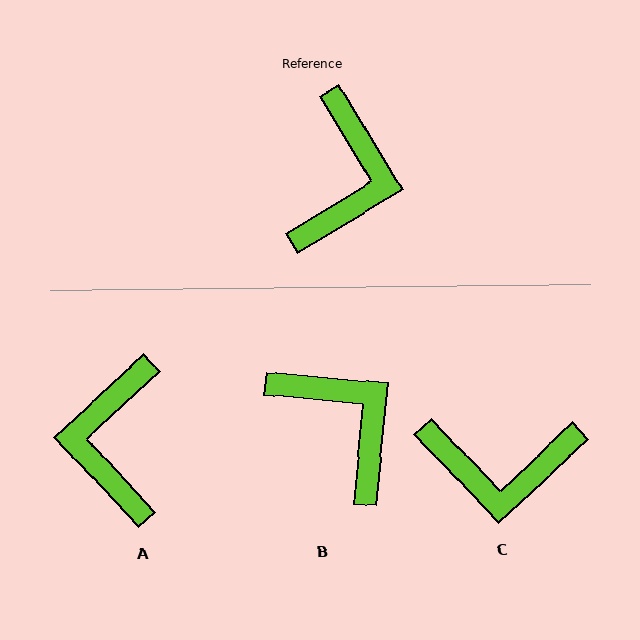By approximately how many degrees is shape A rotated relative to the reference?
Approximately 169 degrees clockwise.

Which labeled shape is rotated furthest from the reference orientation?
A, about 169 degrees away.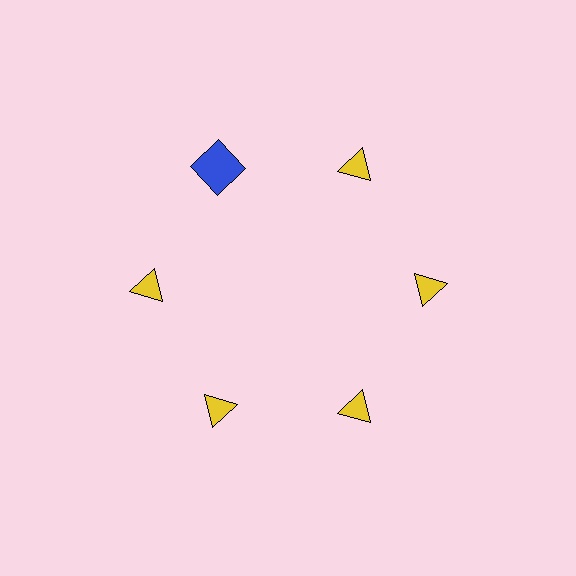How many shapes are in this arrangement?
There are 6 shapes arranged in a ring pattern.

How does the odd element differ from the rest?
It differs in both color (blue instead of yellow) and shape (square instead of triangle).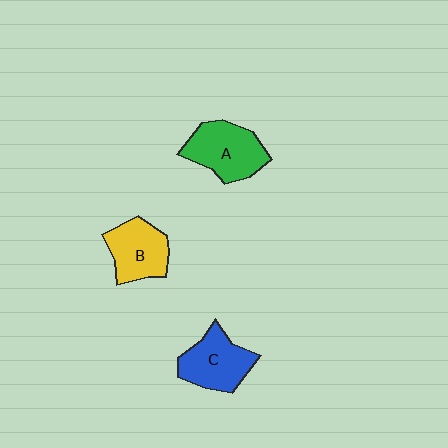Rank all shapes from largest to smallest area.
From largest to smallest: A (green), C (blue), B (yellow).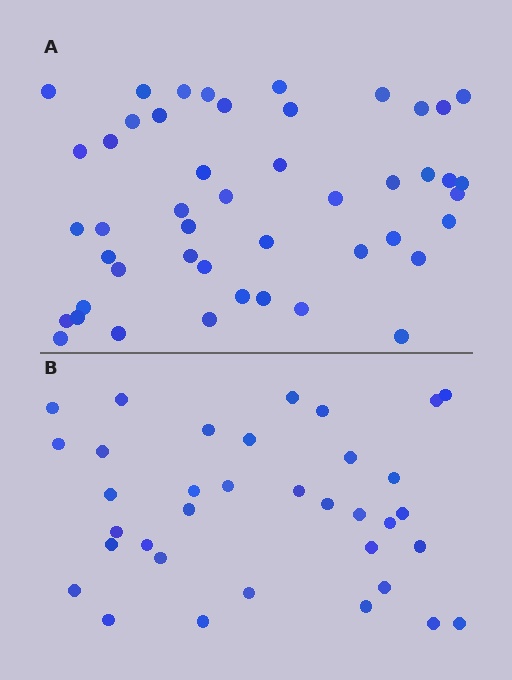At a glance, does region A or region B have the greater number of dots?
Region A (the top region) has more dots.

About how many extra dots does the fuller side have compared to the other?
Region A has roughly 12 or so more dots than region B.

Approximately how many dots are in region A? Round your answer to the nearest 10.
About 50 dots. (The exact count is 47, which rounds to 50.)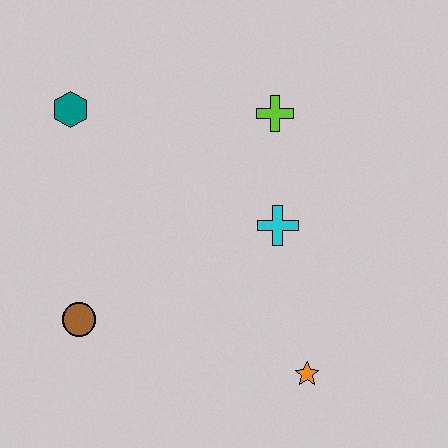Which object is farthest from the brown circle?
The lime cross is farthest from the brown circle.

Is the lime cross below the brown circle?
No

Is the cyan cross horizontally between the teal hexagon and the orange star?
Yes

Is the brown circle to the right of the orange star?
No